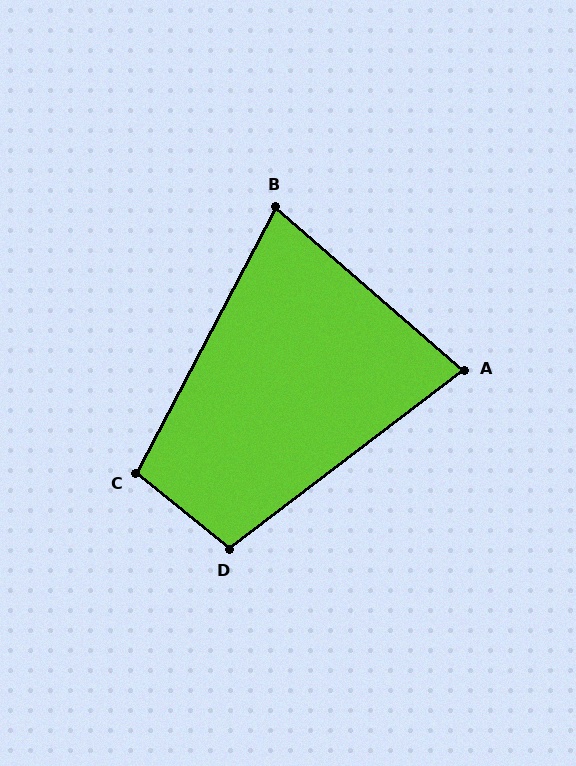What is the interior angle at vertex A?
Approximately 78 degrees (acute).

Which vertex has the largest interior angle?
D, at approximately 103 degrees.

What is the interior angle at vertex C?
Approximately 102 degrees (obtuse).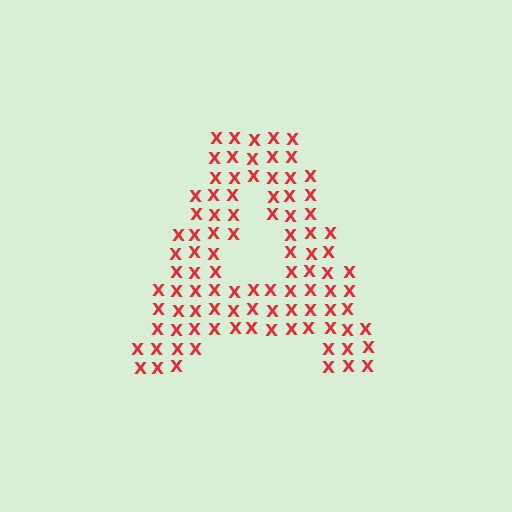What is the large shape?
The large shape is the letter A.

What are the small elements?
The small elements are letter X's.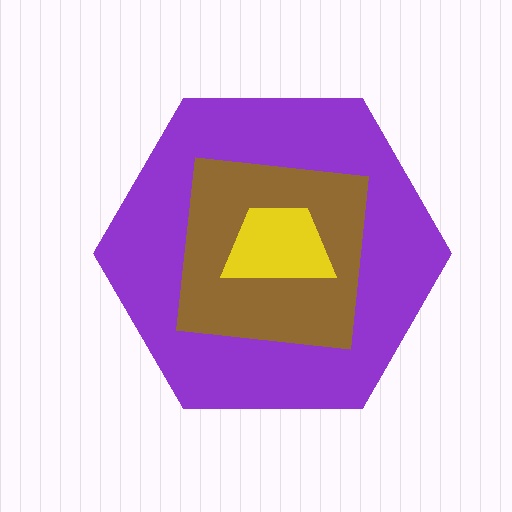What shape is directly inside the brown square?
The yellow trapezoid.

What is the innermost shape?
The yellow trapezoid.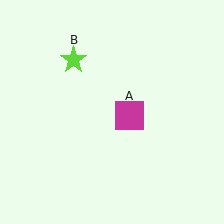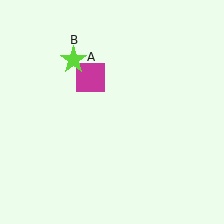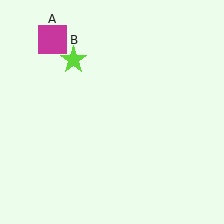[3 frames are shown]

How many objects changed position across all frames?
1 object changed position: magenta square (object A).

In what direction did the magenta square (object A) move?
The magenta square (object A) moved up and to the left.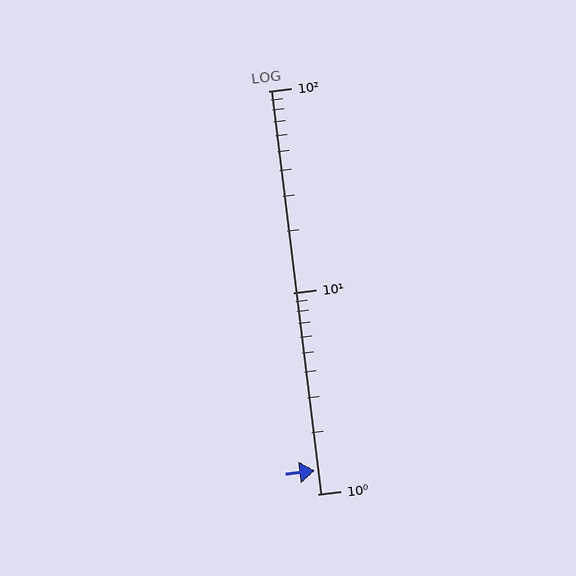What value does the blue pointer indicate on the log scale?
The pointer indicates approximately 1.3.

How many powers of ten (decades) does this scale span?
The scale spans 2 decades, from 1 to 100.